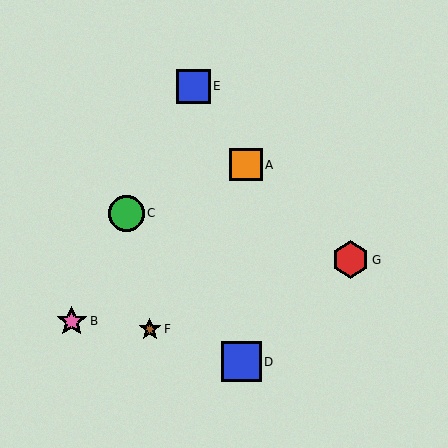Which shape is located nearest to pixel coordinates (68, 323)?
The pink star (labeled B) at (72, 321) is nearest to that location.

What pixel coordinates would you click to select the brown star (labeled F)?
Click at (150, 329) to select the brown star F.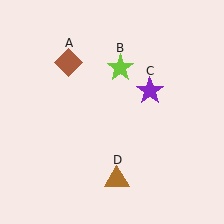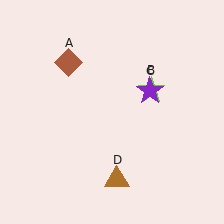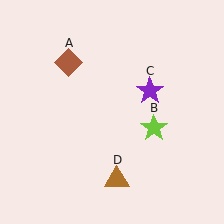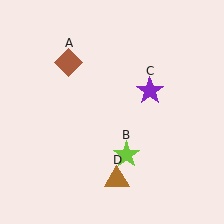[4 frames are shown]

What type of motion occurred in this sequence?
The lime star (object B) rotated clockwise around the center of the scene.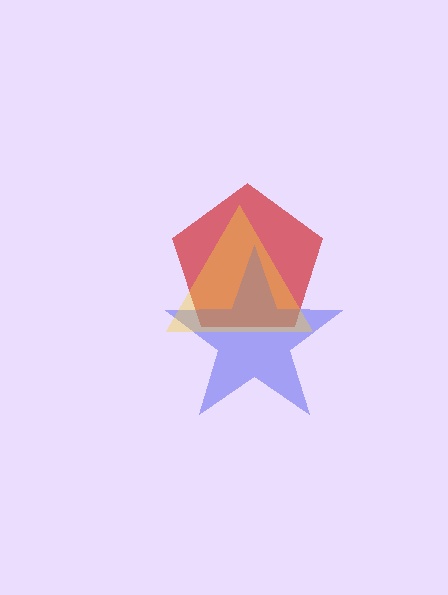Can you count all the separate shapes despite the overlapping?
Yes, there are 3 separate shapes.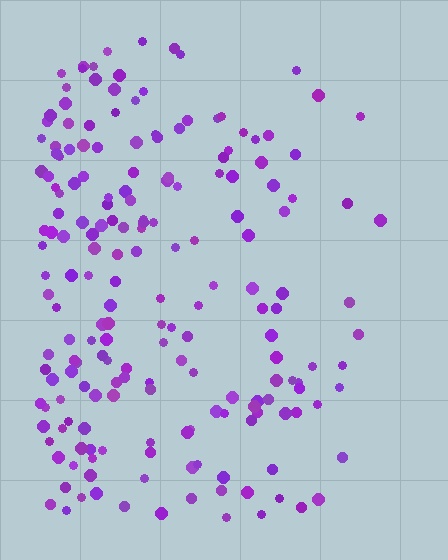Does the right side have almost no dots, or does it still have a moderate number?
Still a moderate number, just noticeably fewer than the left.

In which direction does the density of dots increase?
From right to left, with the left side densest.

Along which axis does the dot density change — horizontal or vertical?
Horizontal.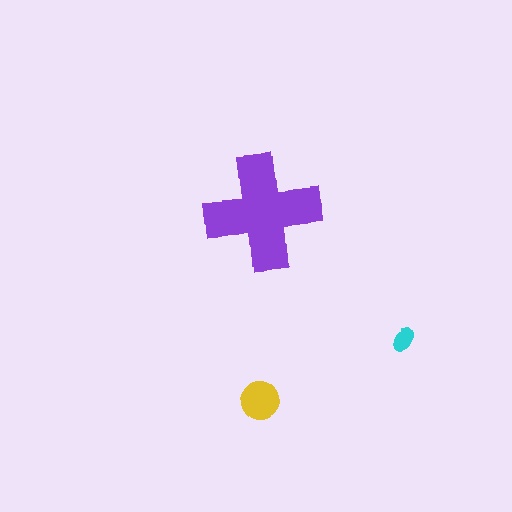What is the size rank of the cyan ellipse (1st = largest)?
3rd.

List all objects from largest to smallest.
The purple cross, the yellow circle, the cyan ellipse.